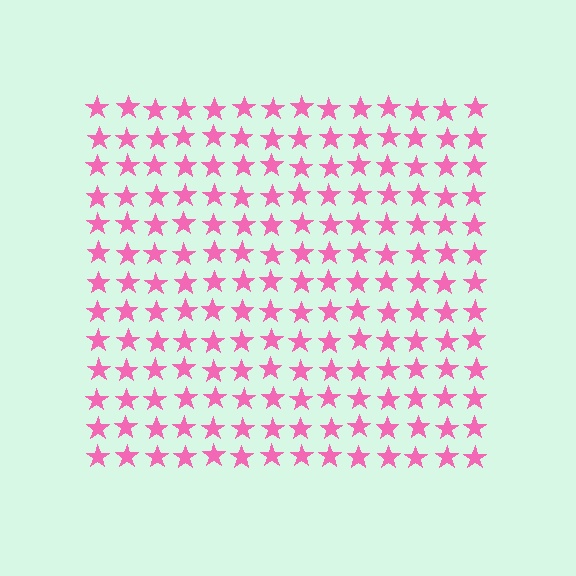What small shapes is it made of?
It is made of small stars.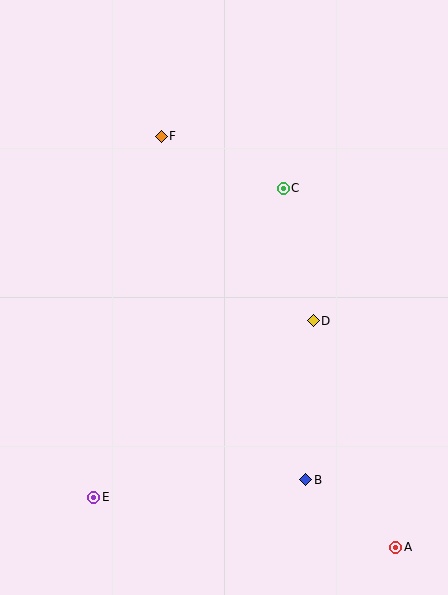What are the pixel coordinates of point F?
Point F is at (161, 136).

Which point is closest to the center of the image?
Point D at (313, 321) is closest to the center.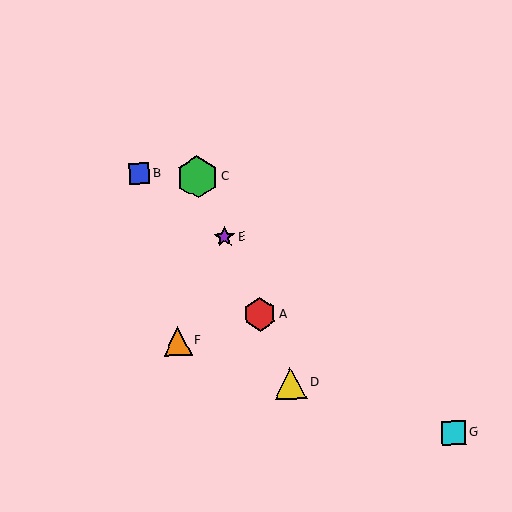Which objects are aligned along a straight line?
Objects A, C, D, E are aligned along a straight line.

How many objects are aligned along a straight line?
4 objects (A, C, D, E) are aligned along a straight line.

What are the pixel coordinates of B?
Object B is at (139, 174).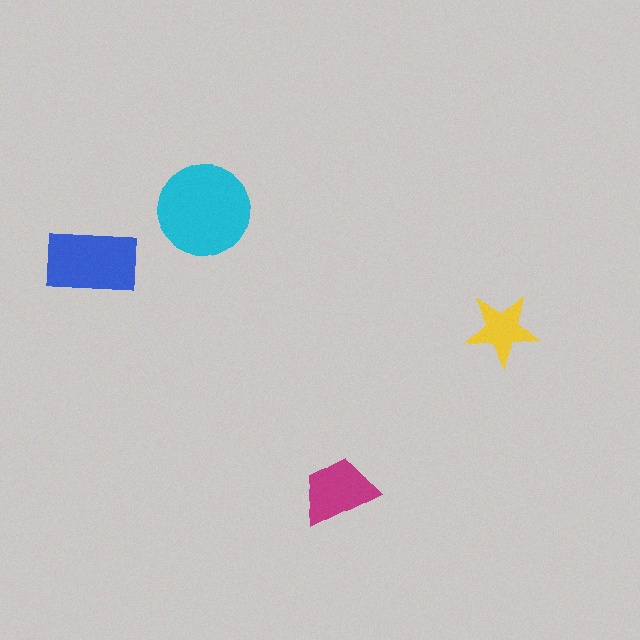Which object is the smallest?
The yellow star.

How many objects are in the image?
There are 4 objects in the image.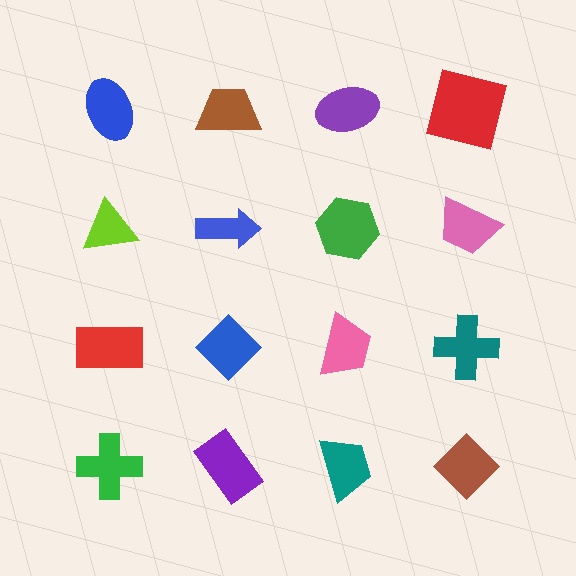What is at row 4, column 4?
A brown diamond.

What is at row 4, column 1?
A green cross.